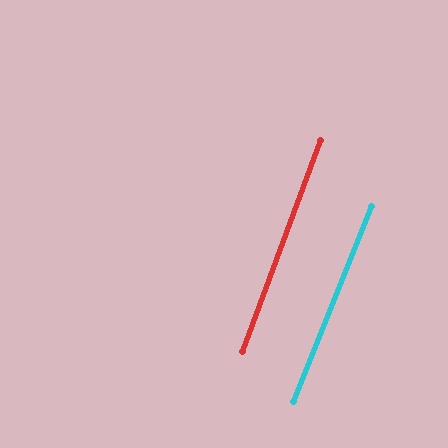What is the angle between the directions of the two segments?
Approximately 2 degrees.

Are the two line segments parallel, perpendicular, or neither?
Parallel — their directions differ by only 1.6°.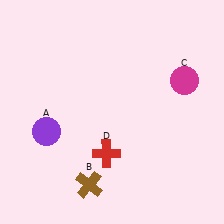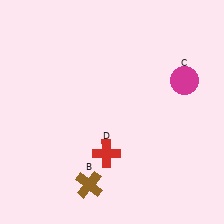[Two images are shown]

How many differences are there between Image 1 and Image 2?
There is 1 difference between the two images.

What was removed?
The purple circle (A) was removed in Image 2.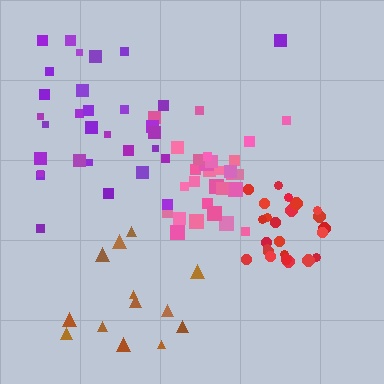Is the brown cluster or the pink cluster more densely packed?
Pink.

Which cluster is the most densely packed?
Red.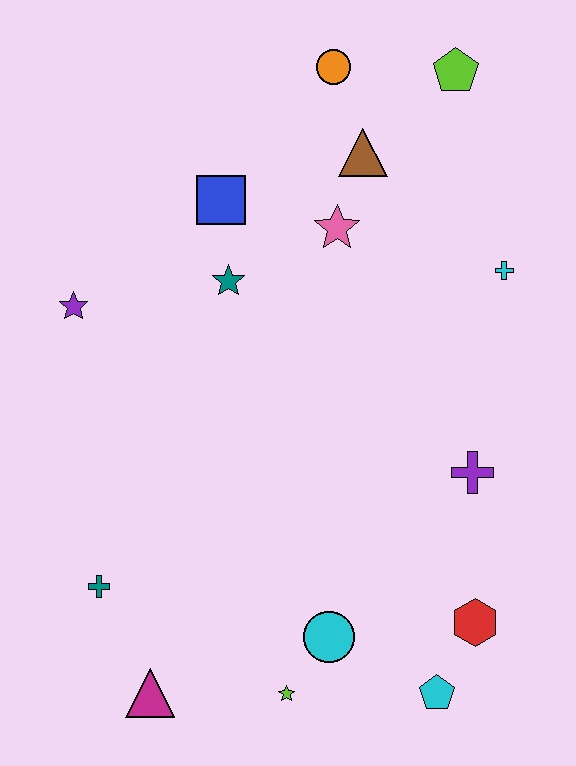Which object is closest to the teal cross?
The magenta triangle is closest to the teal cross.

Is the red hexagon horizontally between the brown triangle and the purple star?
No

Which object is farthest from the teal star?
The cyan pentagon is farthest from the teal star.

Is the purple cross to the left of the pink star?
No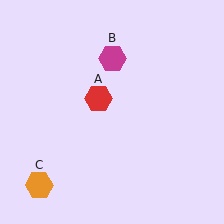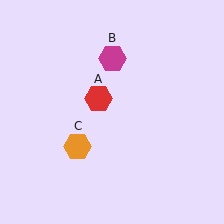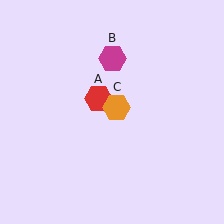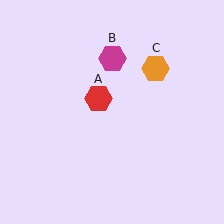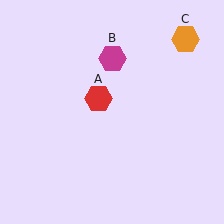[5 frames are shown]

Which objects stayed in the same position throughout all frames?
Red hexagon (object A) and magenta hexagon (object B) remained stationary.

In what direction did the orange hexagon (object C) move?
The orange hexagon (object C) moved up and to the right.